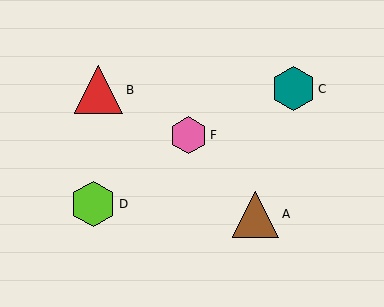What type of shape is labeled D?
Shape D is a lime hexagon.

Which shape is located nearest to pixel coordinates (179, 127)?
The pink hexagon (labeled F) at (189, 135) is nearest to that location.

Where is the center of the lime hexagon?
The center of the lime hexagon is at (93, 204).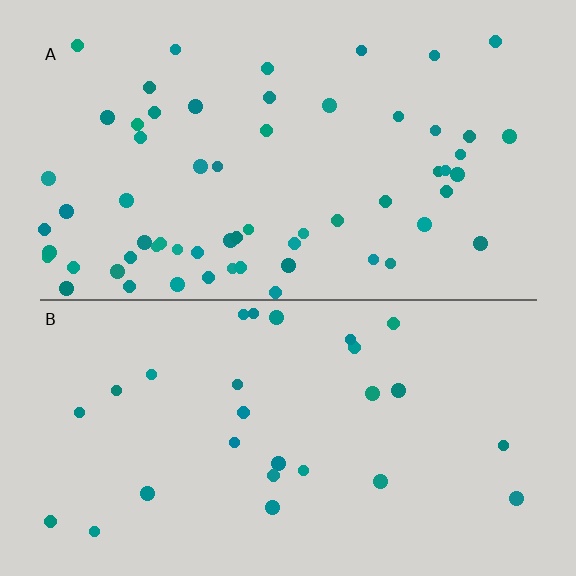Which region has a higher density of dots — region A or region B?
A (the top).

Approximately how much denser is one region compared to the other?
Approximately 2.2× — region A over region B.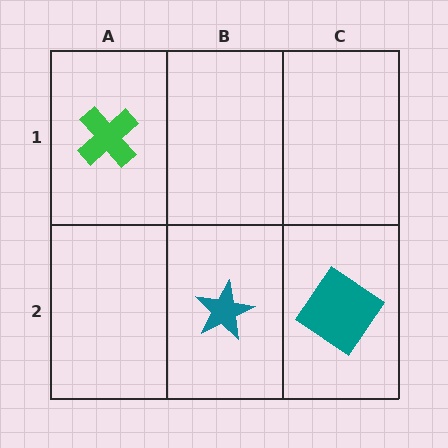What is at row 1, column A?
A green cross.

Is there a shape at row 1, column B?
No, that cell is empty.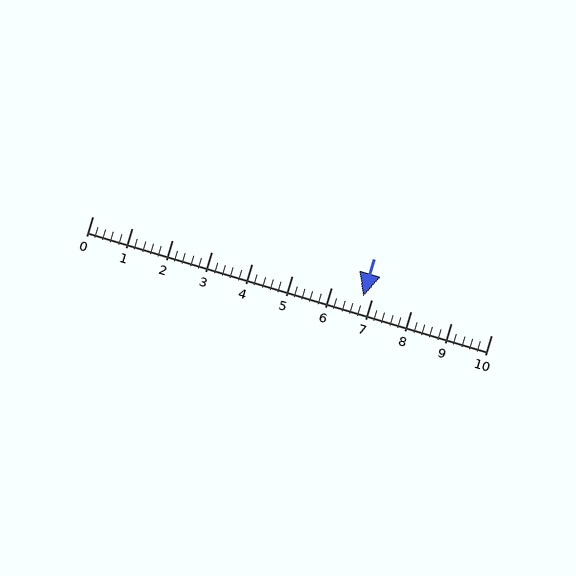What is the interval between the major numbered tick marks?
The major tick marks are spaced 1 units apart.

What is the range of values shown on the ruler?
The ruler shows values from 0 to 10.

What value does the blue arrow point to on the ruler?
The blue arrow points to approximately 6.8.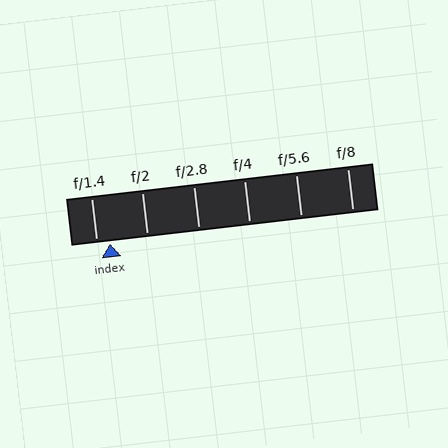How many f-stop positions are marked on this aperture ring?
There are 6 f-stop positions marked.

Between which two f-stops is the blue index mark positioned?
The index mark is between f/1.4 and f/2.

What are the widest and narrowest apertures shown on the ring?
The widest aperture shown is f/1.4 and the narrowest is f/8.